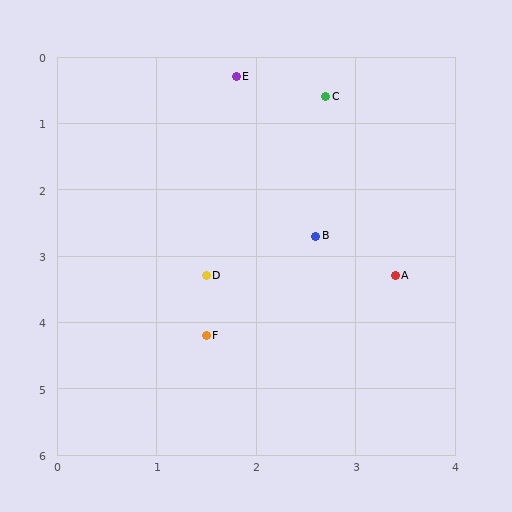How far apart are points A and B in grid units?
Points A and B are about 1.0 grid units apart.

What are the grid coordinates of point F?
Point F is at approximately (1.5, 4.2).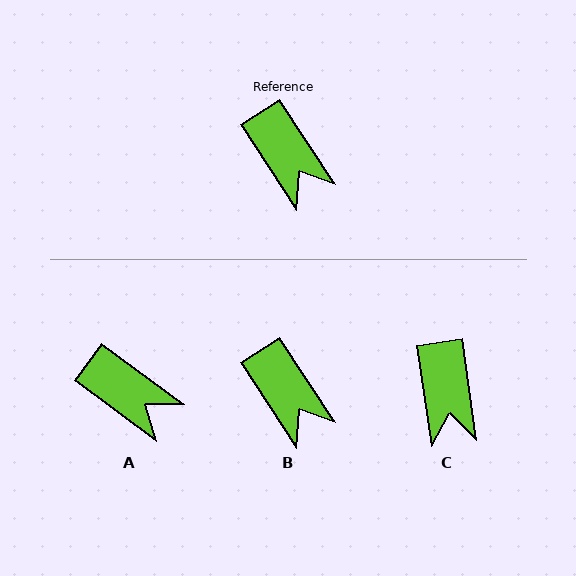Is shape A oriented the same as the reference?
No, it is off by about 20 degrees.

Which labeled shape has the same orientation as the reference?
B.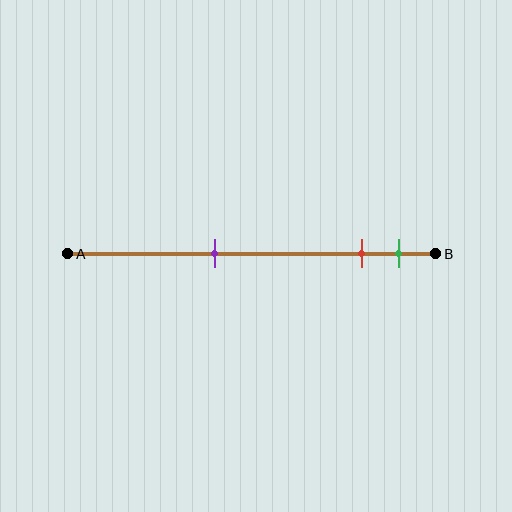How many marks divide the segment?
There are 3 marks dividing the segment.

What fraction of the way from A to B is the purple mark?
The purple mark is approximately 40% (0.4) of the way from A to B.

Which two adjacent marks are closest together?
The red and green marks are the closest adjacent pair.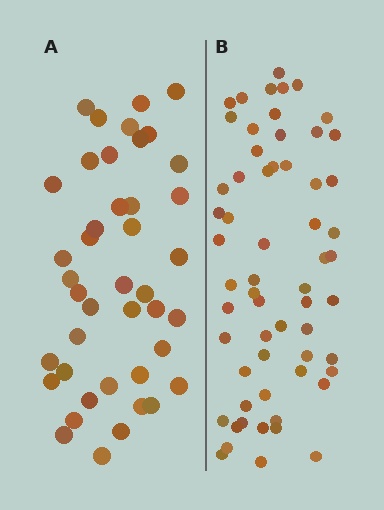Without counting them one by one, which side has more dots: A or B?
Region B (the right region) has more dots.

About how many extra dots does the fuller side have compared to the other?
Region B has approximately 20 more dots than region A.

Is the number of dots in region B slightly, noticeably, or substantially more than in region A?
Region B has noticeably more, but not dramatically so. The ratio is roughly 1.4 to 1.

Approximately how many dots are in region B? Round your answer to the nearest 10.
About 60 dots.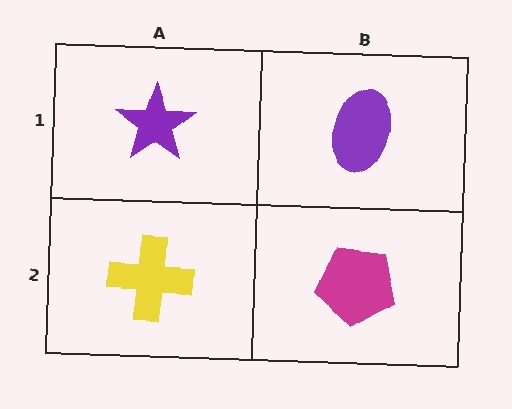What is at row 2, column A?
A yellow cross.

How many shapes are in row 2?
2 shapes.